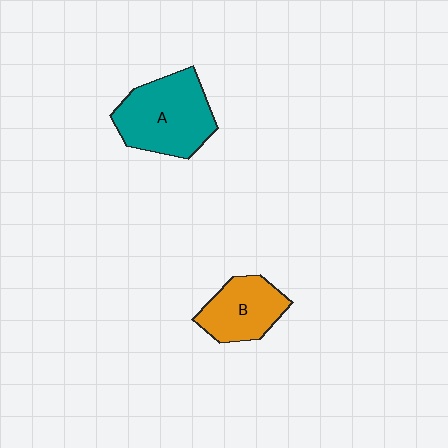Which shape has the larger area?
Shape A (teal).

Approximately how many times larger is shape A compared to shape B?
Approximately 1.5 times.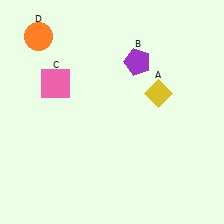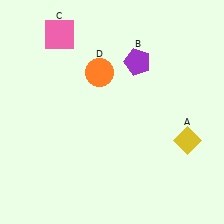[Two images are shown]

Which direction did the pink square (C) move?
The pink square (C) moved up.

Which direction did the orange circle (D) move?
The orange circle (D) moved right.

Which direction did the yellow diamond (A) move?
The yellow diamond (A) moved down.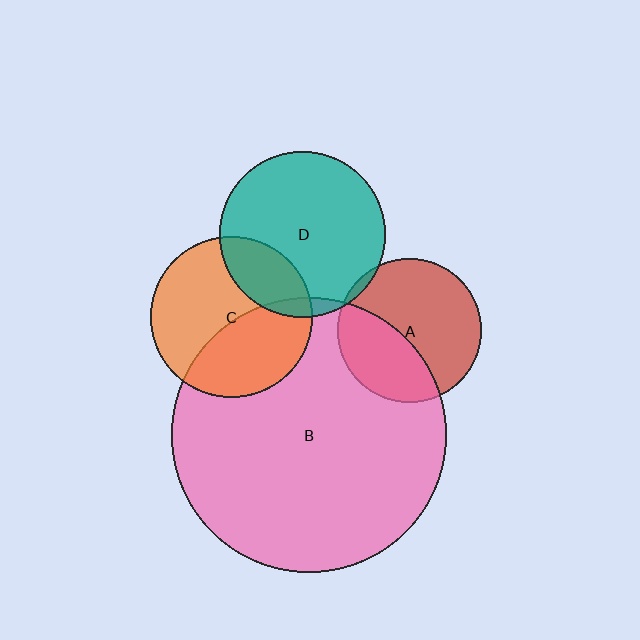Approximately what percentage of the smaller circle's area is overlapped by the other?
Approximately 20%.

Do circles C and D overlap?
Yes.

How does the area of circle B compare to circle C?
Approximately 2.9 times.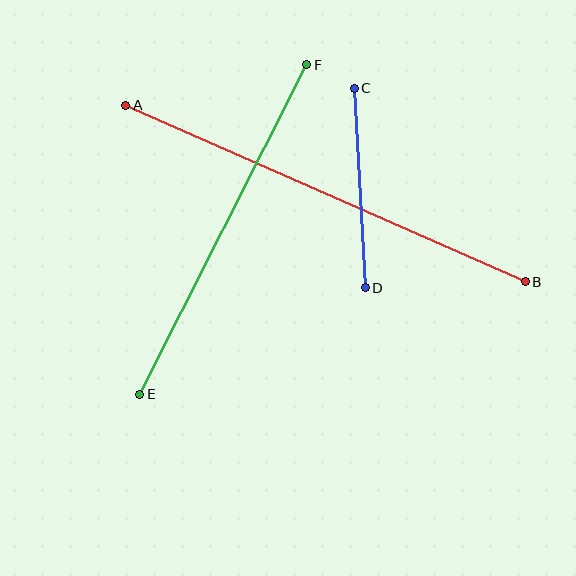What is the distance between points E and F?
The distance is approximately 370 pixels.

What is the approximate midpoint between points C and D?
The midpoint is at approximately (360, 188) pixels.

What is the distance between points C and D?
The distance is approximately 200 pixels.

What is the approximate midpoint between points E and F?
The midpoint is at approximately (223, 229) pixels.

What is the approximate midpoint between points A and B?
The midpoint is at approximately (326, 194) pixels.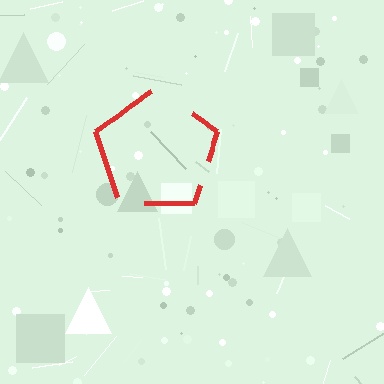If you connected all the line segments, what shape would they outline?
They would outline a pentagon.